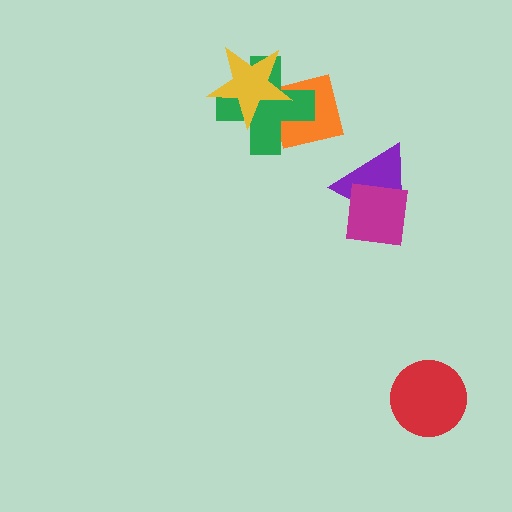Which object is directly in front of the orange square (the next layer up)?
The green cross is directly in front of the orange square.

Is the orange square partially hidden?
Yes, it is partially covered by another shape.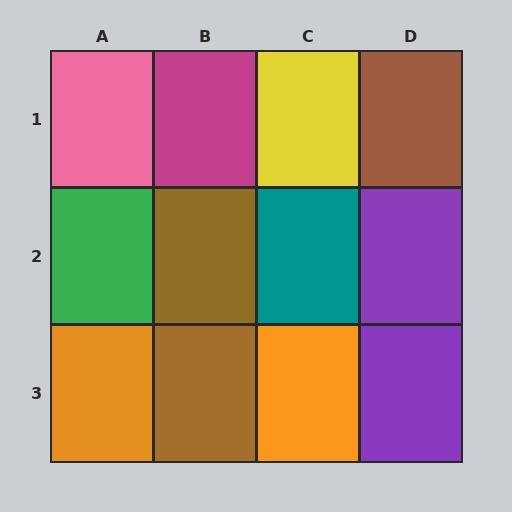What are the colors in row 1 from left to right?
Pink, magenta, yellow, brown.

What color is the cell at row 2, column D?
Purple.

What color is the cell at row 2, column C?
Teal.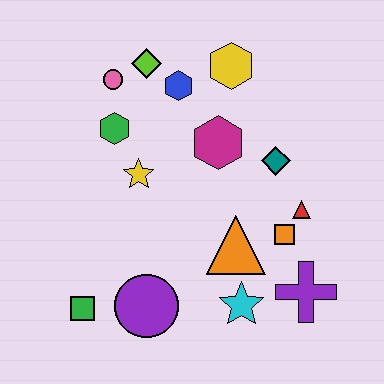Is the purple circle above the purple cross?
No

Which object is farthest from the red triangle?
The green square is farthest from the red triangle.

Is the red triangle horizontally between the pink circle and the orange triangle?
No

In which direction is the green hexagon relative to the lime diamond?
The green hexagon is below the lime diamond.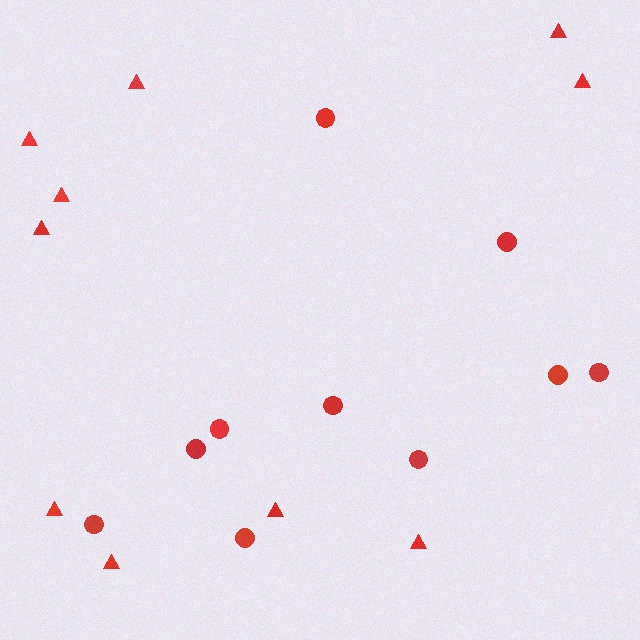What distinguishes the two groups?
There are 2 groups: one group of triangles (10) and one group of circles (10).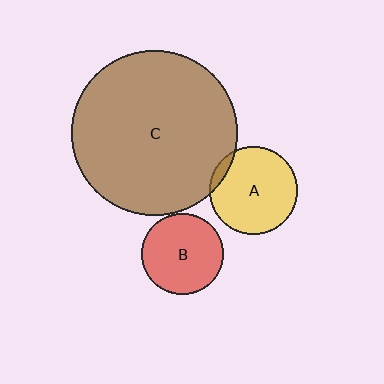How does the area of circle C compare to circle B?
Approximately 4.1 times.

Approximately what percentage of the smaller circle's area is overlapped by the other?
Approximately 5%.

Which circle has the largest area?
Circle C (brown).